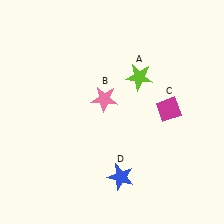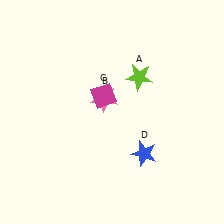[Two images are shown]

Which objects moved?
The objects that moved are: the magenta diamond (C), the blue star (D).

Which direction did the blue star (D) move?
The blue star (D) moved up.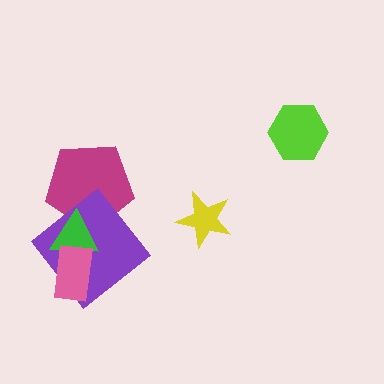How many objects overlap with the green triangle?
3 objects overlap with the green triangle.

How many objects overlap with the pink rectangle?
2 objects overlap with the pink rectangle.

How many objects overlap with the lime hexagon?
0 objects overlap with the lime hexagon.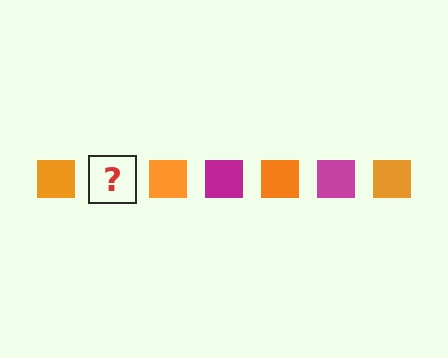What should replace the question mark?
The question mark should be replaced with a magenta square.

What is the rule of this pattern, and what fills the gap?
The rule is that the pattern cycles through orange, magenta squares. The gap should be filled with a magenta square.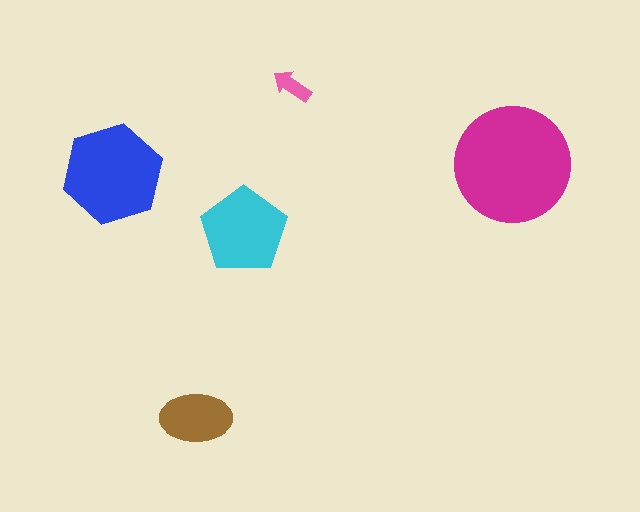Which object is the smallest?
The pink arrow.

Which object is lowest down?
The brown ellipse is bottommost.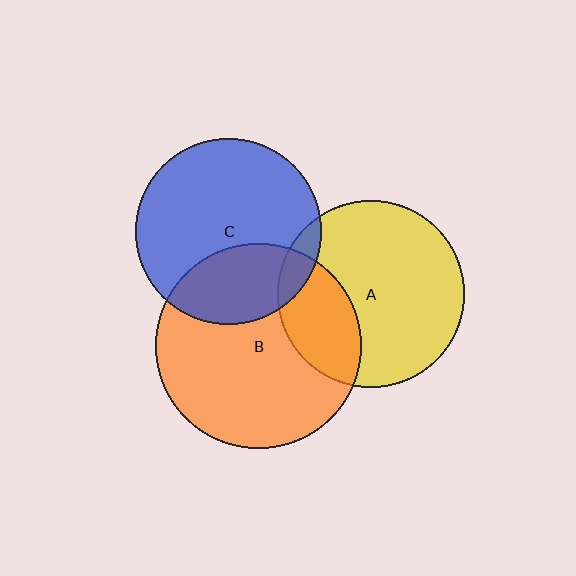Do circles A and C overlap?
Yes.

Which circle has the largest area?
Circle B (orange).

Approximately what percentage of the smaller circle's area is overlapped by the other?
Approximately 10%.